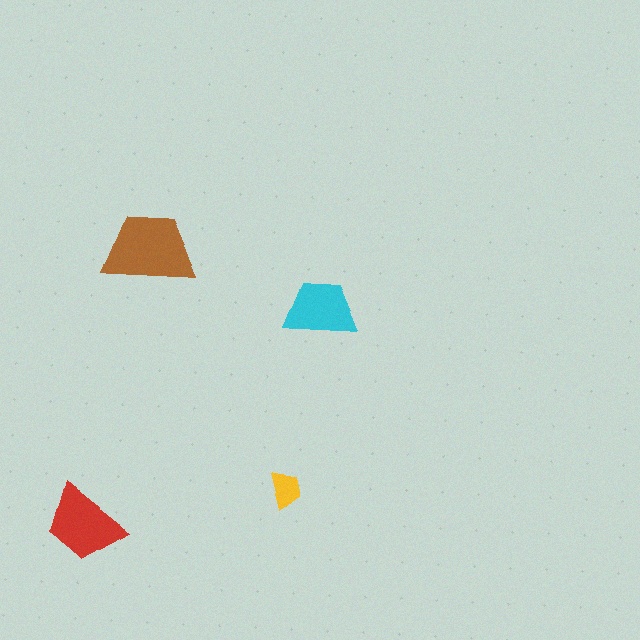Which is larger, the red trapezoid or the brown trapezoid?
The brown one.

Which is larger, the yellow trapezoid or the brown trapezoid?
The brown one.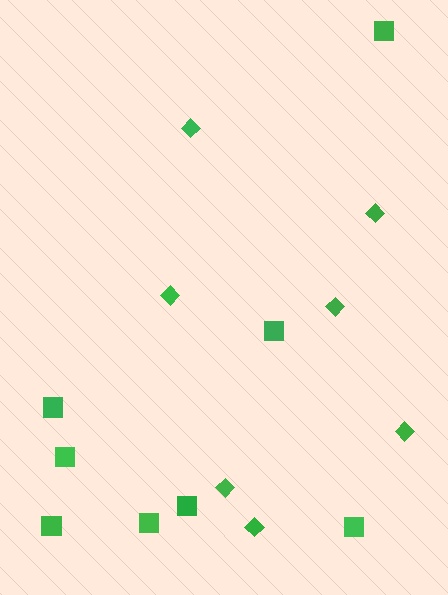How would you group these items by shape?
There are 2 groups: one group of diamonds (7) and one group of squares (8).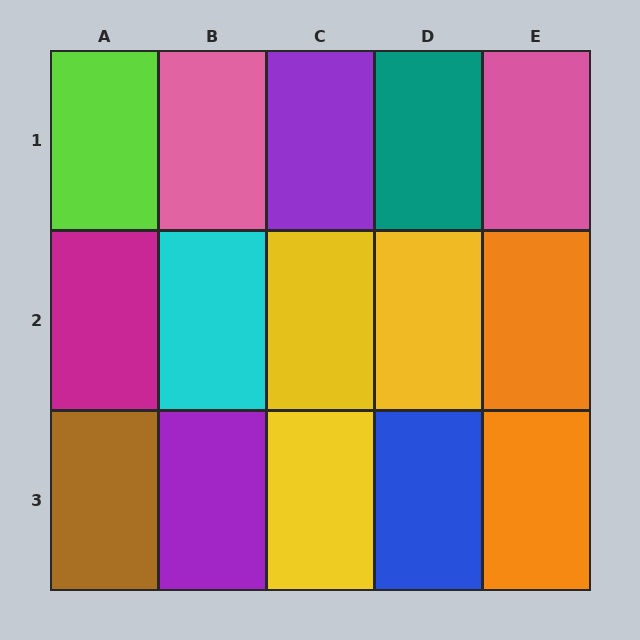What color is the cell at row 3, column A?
Brown.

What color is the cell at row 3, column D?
Blue.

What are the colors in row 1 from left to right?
Lime, pink, purple, teal, pink.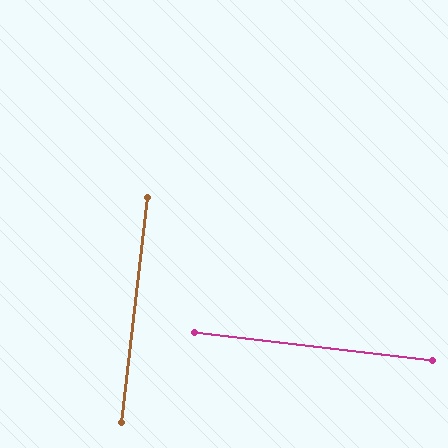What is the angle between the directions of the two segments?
Approximately 90 degrees.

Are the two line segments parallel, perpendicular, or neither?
Perpendicular — they meet at approximately 90°.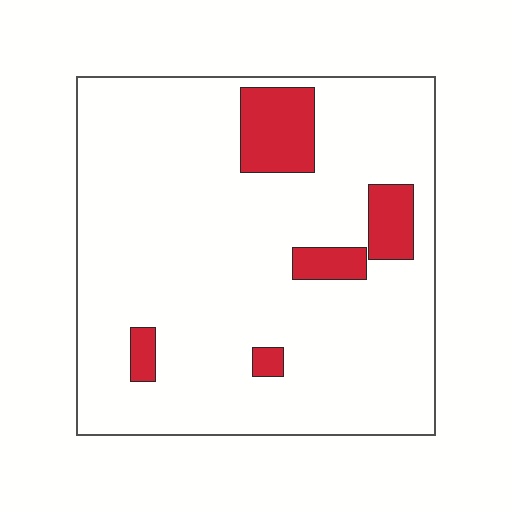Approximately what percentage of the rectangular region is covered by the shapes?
Approximately 10%.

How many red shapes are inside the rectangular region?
5.